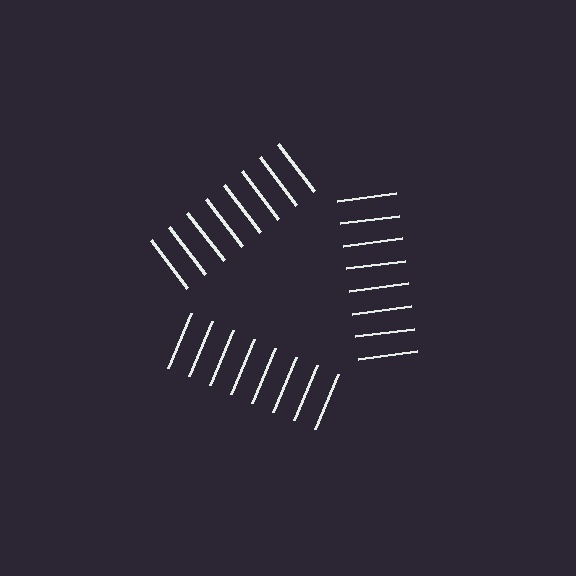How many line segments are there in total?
24 — 8 along each of the 3 edges.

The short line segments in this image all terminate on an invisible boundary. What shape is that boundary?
An illusory triangle — the line segments terminate on its edges but no continuous stroke is drawn.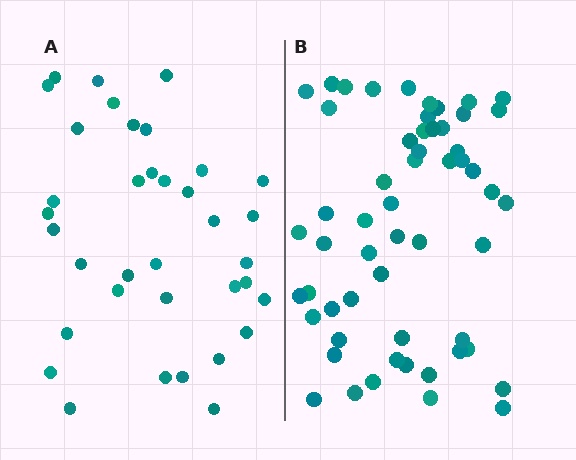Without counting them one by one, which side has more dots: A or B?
Region B (the right region) has more dots.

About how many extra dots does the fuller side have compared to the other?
Region B has approximately 20 more dots than region A.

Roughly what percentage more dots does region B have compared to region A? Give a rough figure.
About 55% more.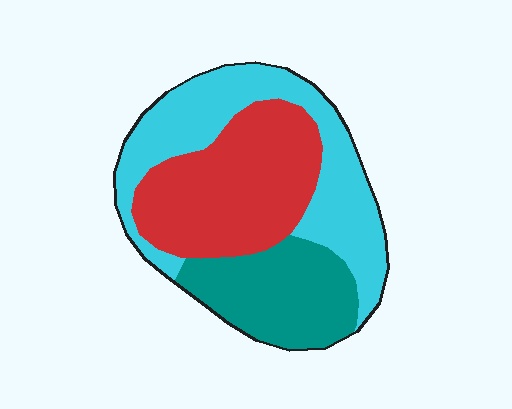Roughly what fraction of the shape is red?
Red covers 37% of the shape.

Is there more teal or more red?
Red.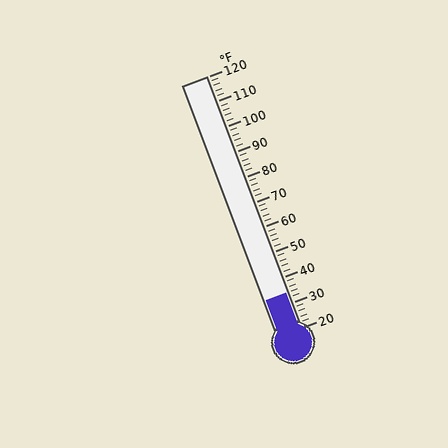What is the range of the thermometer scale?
The thermometer scale ranges from 20°F to 120°F.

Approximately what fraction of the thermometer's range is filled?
The thermometer is filled to approximately 15% of its range.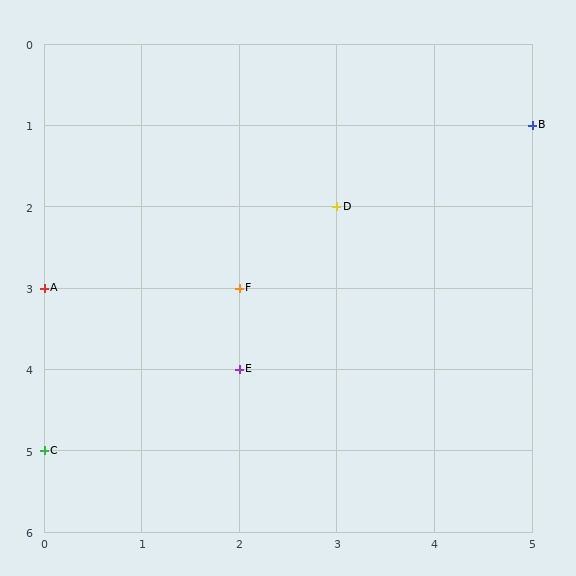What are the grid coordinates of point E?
Point E is at grid coordinates (2, 4).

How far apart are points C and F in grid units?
Points C and F are 2 columns and 2 rows apart (about 2.8 grid units diagonally).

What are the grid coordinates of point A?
Point A is at grid coordinates (0, 3).